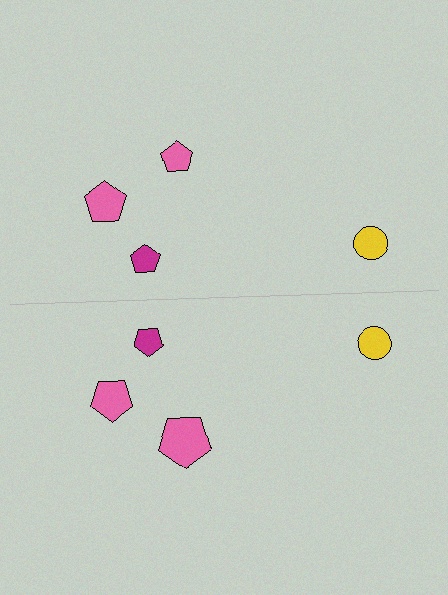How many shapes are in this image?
There are 8 shapes in this image.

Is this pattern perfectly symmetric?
No, the pattern is not perfectly symmetric. The pink pentagon on the bottom side has a different size than its mirror counterpart.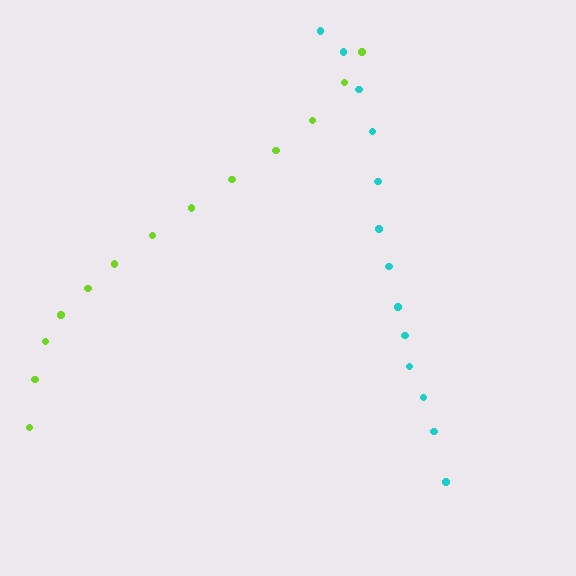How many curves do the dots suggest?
There are 2 distinct paths.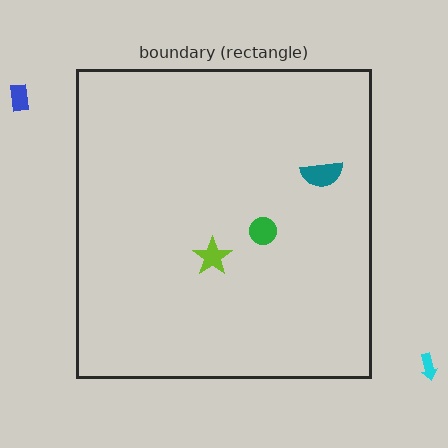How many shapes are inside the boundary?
3 inside, 2 outside.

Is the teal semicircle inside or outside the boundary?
Inside.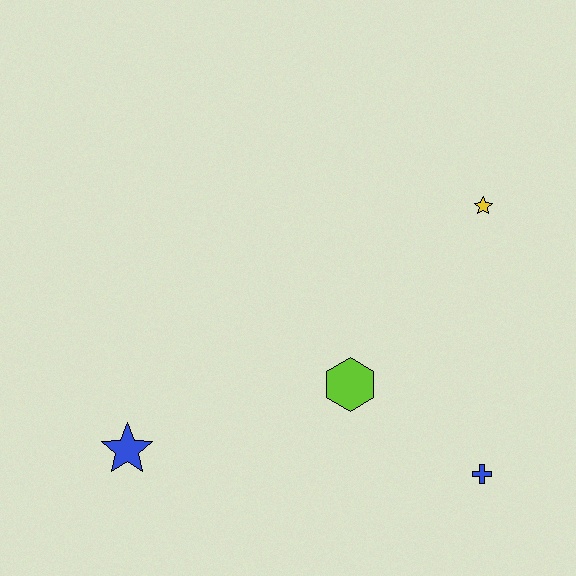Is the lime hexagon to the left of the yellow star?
Yes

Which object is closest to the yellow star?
The lime hexagon is closest to the yellow star.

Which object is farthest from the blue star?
The yellow star is farthest from the blue star.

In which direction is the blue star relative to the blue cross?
The blue star is to the left of the blue cross.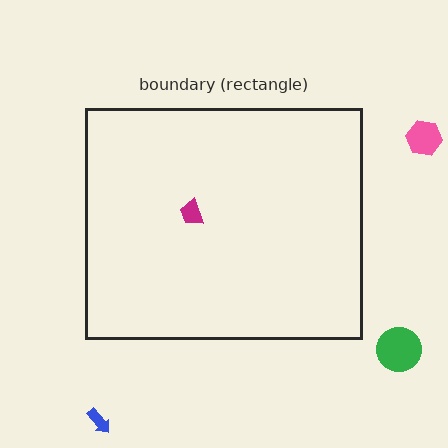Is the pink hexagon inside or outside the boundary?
Outside.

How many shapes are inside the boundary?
1 inside, 3 outside.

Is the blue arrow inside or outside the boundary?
Outside.